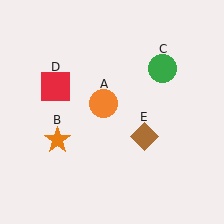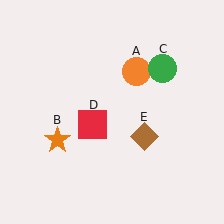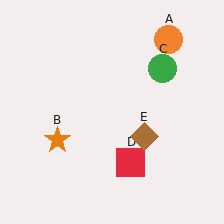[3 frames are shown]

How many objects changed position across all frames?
2 objects changed position: orange circle (object A), red square (object D).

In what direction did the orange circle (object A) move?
The orange circle (object A) moved up and to the right.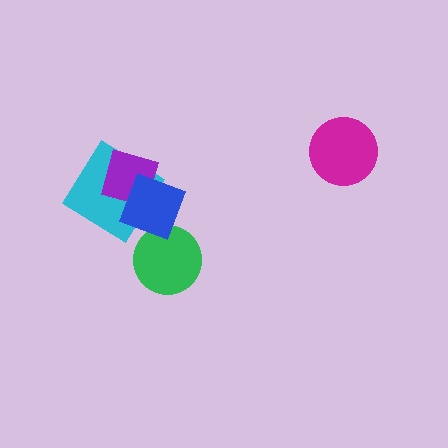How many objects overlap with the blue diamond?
3 objects overlap with the blue diamond.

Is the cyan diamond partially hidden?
Yes, it is partially covered by another shape.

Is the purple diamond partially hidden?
Yes, it is partially covered by another shape.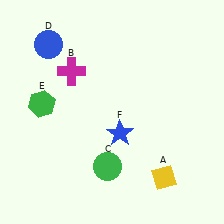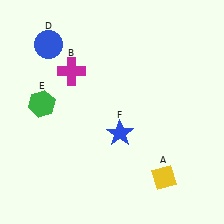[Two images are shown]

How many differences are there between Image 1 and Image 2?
There is 1 difference between the two images.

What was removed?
The green circle (C) was removed in Image 2.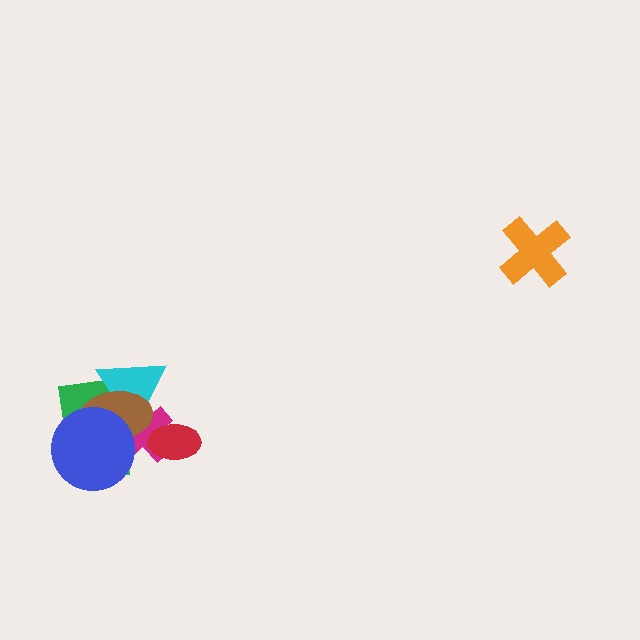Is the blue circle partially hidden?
No, no other shape covers it.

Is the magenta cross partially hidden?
Yes, it is partially covered by another shape.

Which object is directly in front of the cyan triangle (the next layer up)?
The brown ellipse is directly in front of the cyan triangle.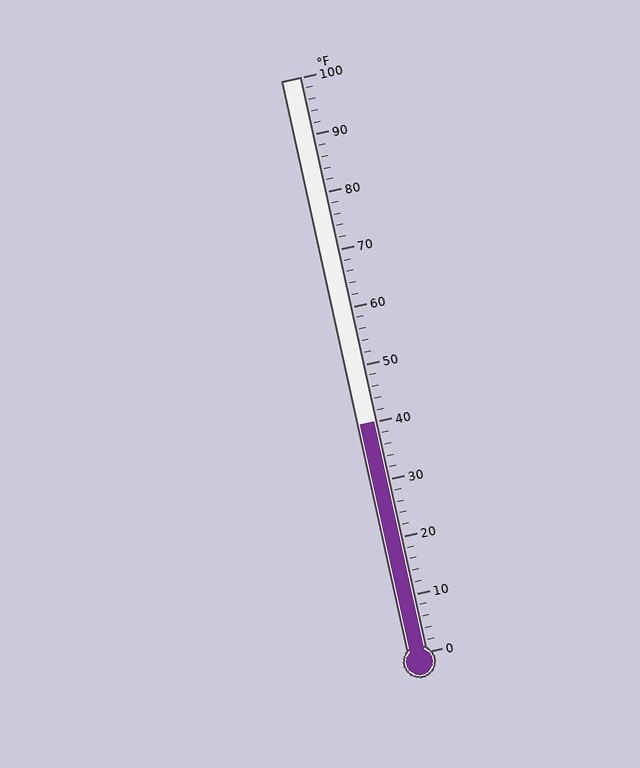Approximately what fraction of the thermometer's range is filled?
The thermometer is filled to approximately 40% of its range.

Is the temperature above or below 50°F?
The temperature is below 50°F.